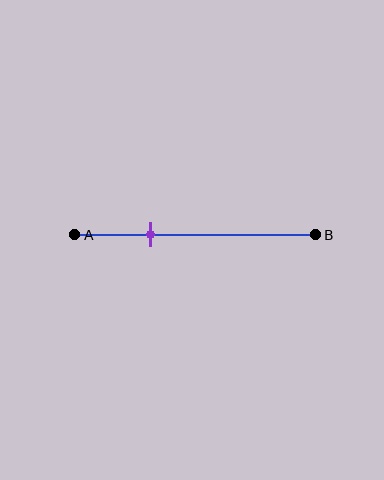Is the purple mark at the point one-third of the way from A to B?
Yes, the mark is approximately at the one-third point.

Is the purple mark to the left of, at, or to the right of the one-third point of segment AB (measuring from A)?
The purple mark is approximately at the one-third point of segment AB.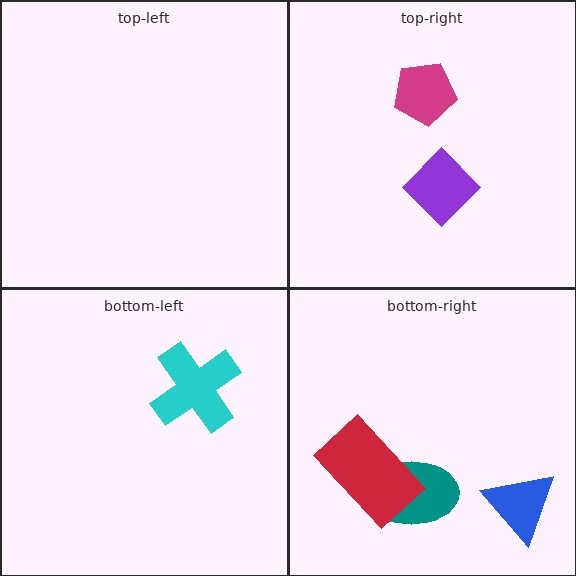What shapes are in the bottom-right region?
The teal ellipse, the blue triangle, the red rectangle.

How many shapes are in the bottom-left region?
1.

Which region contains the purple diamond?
The top-right region.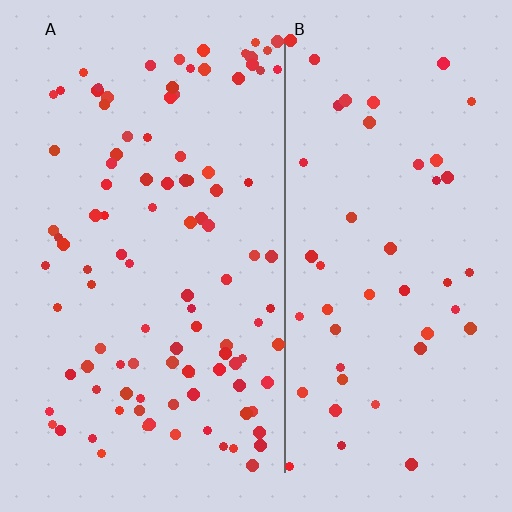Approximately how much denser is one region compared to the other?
Approximately 2.2× — region A over region B.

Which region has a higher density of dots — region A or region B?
A (the left).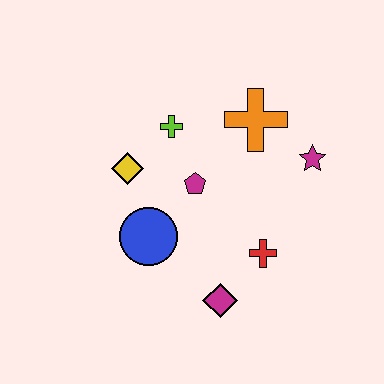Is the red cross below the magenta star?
Yes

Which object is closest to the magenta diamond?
The red cross is closest to the magenta diamond.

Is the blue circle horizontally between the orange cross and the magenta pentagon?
No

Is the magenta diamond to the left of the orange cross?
Yes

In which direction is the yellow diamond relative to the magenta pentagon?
The yellow diamond is to the left of the magenta pentagon.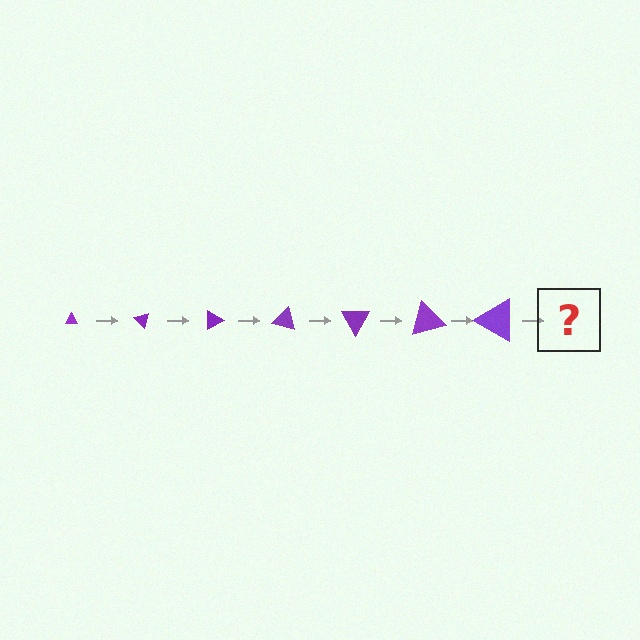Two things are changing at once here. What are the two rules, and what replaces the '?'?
The two rules are that the triangle grows larger each step and it rotates 45 degrees each step. The '?' should be a triangle, larger than the previous one and rotated 315 degrees from the start.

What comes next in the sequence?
The next element should be a triangle, larger than the previous one and rotated 315 degrees from the start.